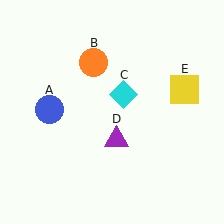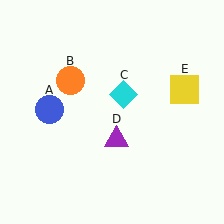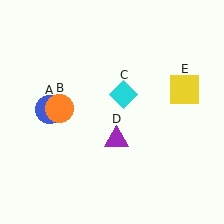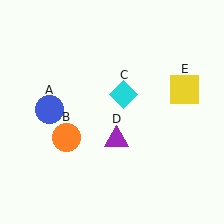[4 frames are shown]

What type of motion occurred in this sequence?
The orange circle (object B) rotated counterclockwise around the center of the scene.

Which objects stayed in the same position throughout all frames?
Blue circle (object A) and cyan diamond (object C) and purple triangle (object D) and yellow square (object E) remained stationary.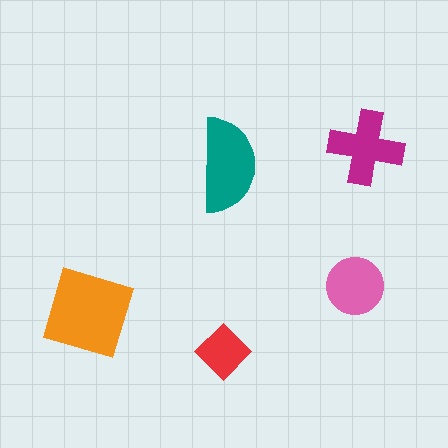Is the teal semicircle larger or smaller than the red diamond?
Larger.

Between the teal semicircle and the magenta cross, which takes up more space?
The teal semicircle.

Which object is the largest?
The orange square.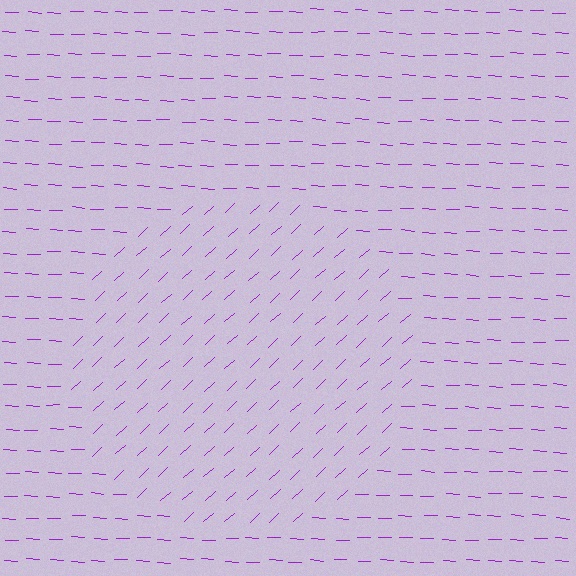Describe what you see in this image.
The image is filled with small purple line segments. A circle region in the image has lines oriented differently from the surrounding lines, creating a visible texture boundary.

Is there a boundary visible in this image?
Yes, there is a texture boundary formed by a change in line orientation.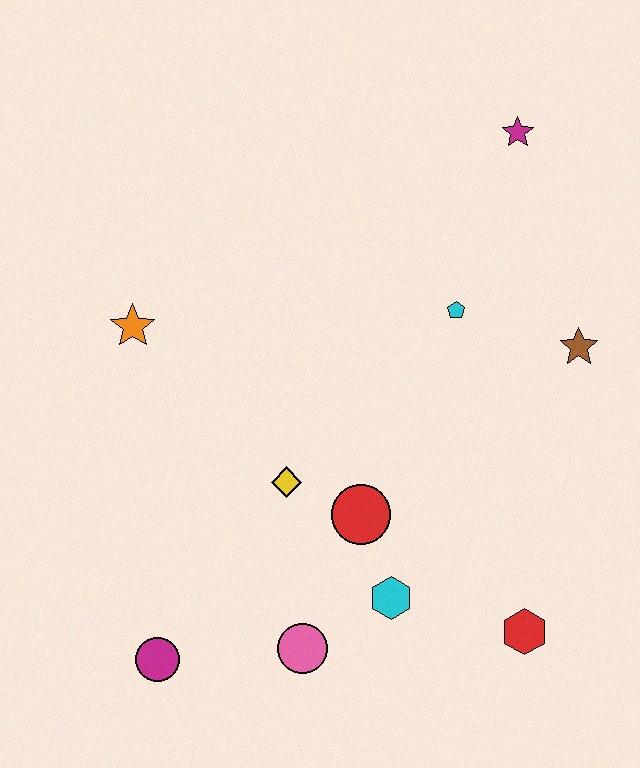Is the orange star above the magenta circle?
Yes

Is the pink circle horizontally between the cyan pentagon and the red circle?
No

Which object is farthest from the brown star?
The magenta circle is farthest from the brown star.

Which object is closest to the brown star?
The cyan pentagon is closest to the brown star.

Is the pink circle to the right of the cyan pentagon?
No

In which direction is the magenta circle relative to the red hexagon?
The magenta circle is to the left of the red hexagon.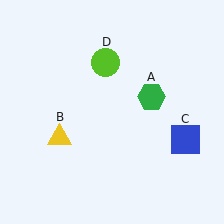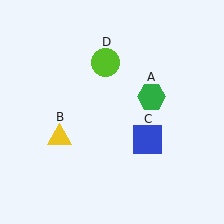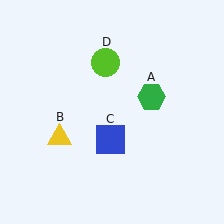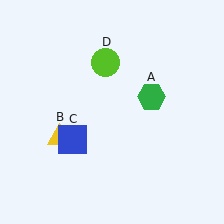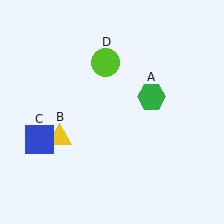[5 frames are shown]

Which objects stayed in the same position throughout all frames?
Green hexagon (object A) and yellow triangle (object B) and lime circle (object D) remained stationary.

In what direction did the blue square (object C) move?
The blue square (object C) moved left.